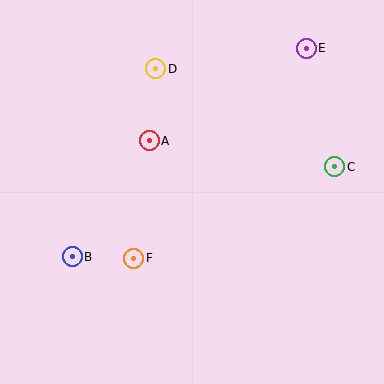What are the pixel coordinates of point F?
Point F is at (134, 258).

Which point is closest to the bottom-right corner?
Point C is closest to the bottom-right corner.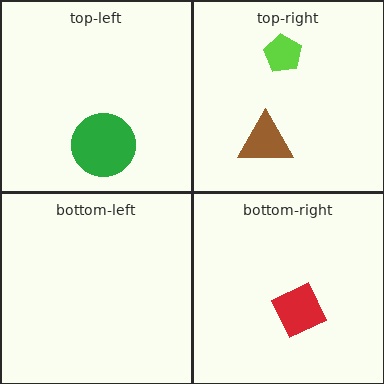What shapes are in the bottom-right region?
The red square.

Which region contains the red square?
The bottom-right region.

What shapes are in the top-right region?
The lime pentagon, the brown triangle.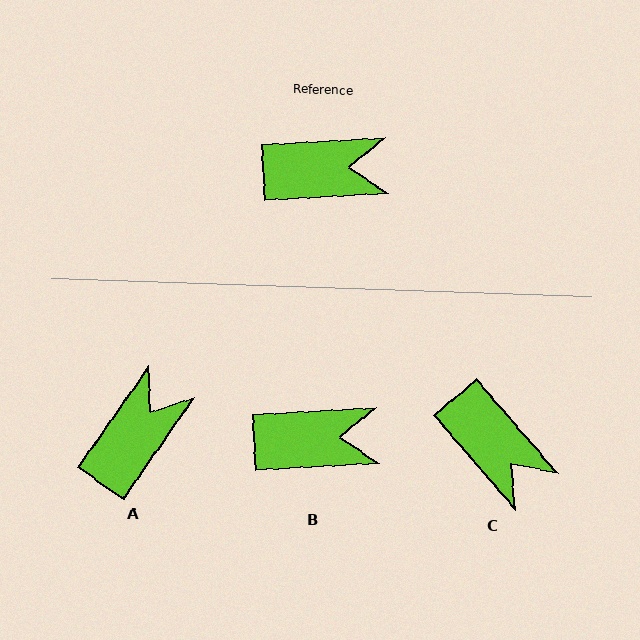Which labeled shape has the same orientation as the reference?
B.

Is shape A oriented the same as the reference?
No, it is off by about 52 degrees.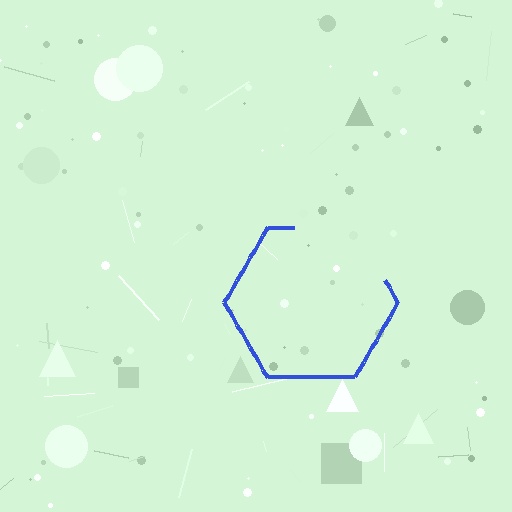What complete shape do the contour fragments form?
The contour fragments form a hexagon.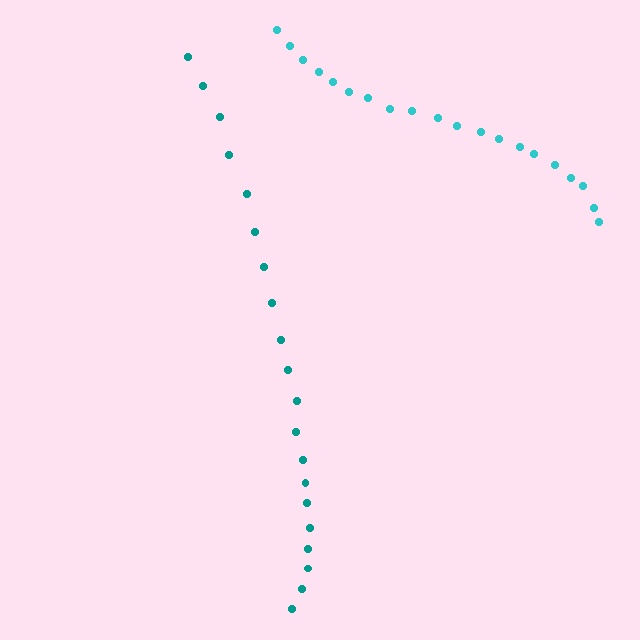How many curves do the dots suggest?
There are 2 distinct paths.